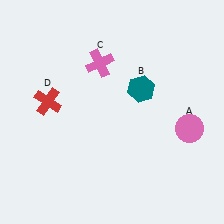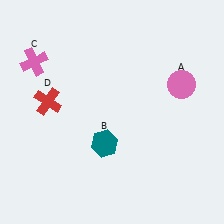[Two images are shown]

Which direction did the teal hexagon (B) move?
The teal hexagon (B) moved down.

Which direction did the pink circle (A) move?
The pink circle (A) moved up.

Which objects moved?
The objects that moved are: the pink circle (A), the teal hexagon (B), the pink cross (C).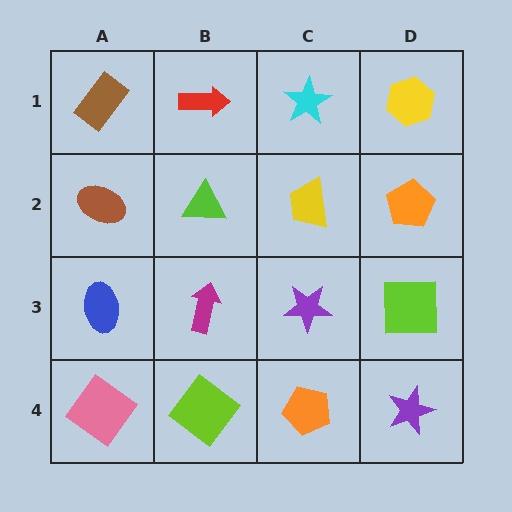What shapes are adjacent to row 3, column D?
An orange pentagon (row 2, column D), a purple star (row 4, column D), a purple star (row 3, column C).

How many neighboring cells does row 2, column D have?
3.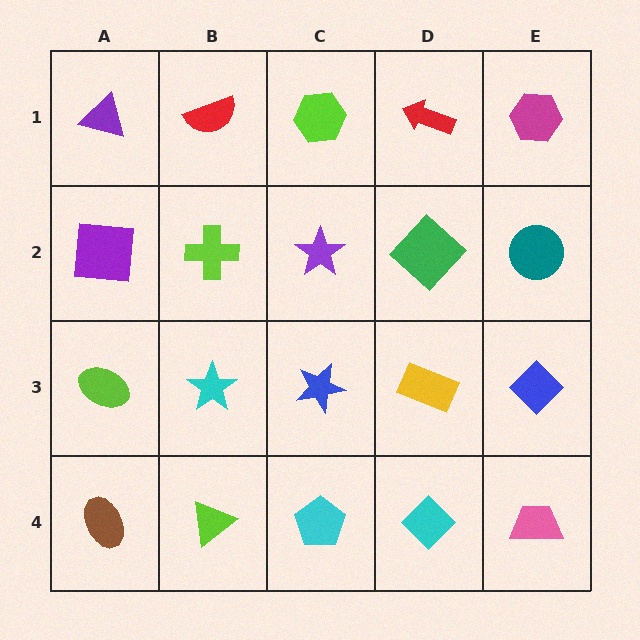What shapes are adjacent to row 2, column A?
A purple triangle (row 1, column A), a lime ellipse (row 3, column A), a lime cross (row 2, column B).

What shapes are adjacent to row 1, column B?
A lime cross (row 2, column B), a purple triangle (row 1, column A), a lime hexagon (row 1, column C).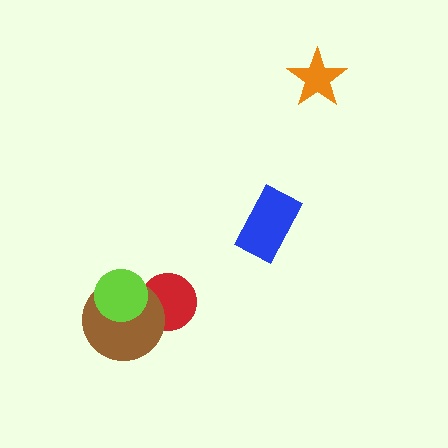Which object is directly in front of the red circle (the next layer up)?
The brown circle is directly in front of the red circle.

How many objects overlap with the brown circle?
2 objects overlap with the brown circle.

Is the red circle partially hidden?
Yes, it is partially covered by another shape.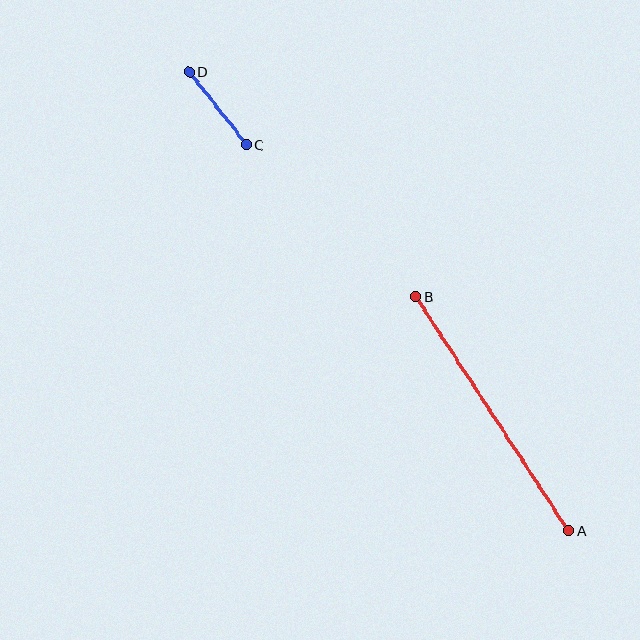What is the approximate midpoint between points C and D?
The midpoint is at approximately (218, 108) pixels.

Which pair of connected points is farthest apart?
Points A and B are farthest apart.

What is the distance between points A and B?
The distance is approximately 279 pixels.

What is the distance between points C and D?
The distance is approximately 93 pixels.